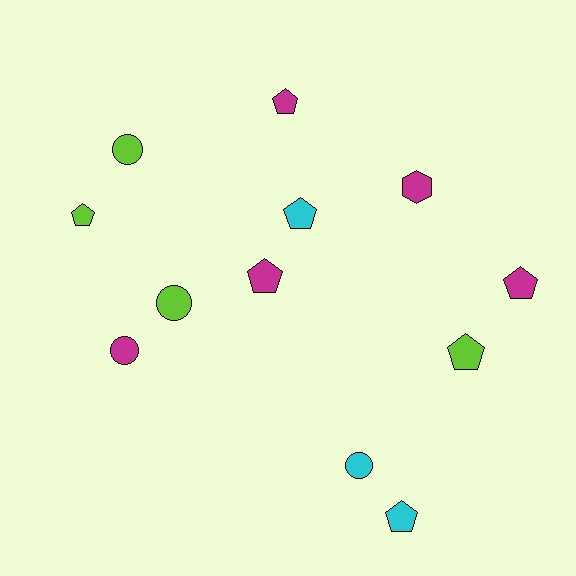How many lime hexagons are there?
There are no lime hexagons.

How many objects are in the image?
There are 12 objects.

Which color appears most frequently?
Magenta, with 5 objects.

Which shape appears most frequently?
Pentagon, with 7 objects.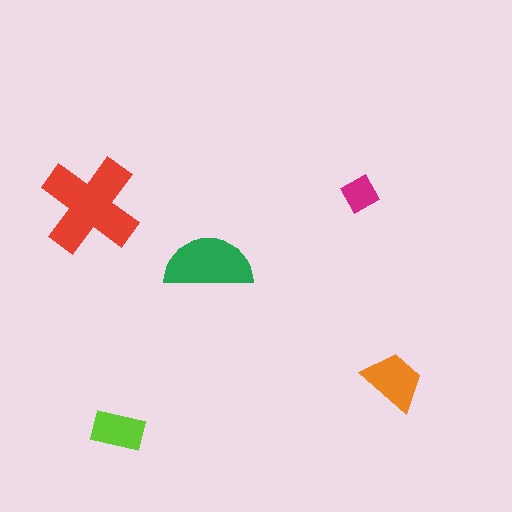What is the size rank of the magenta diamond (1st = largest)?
5th.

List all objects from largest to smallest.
The red cross, the green semicircle, the orange trapezoid, the lime rectangle, the magenta diamond.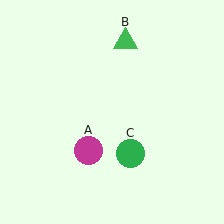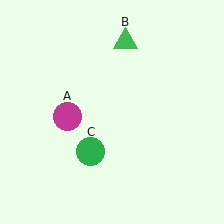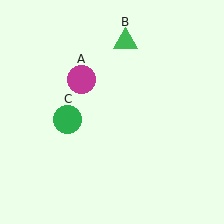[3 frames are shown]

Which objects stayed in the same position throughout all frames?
Green triangle (object B) remained stationary.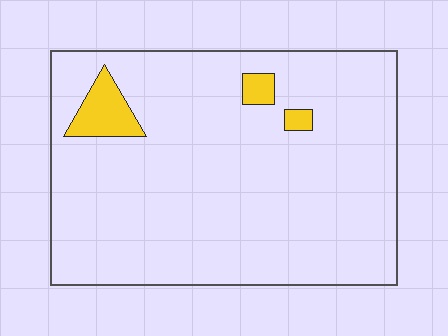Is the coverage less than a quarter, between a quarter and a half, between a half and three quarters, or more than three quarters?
Less than a quarter.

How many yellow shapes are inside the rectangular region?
3.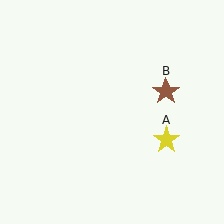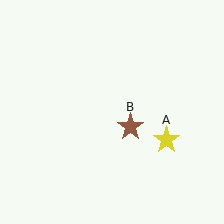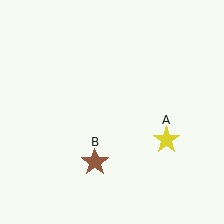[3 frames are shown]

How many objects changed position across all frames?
1 object changed position: brown star (object B).